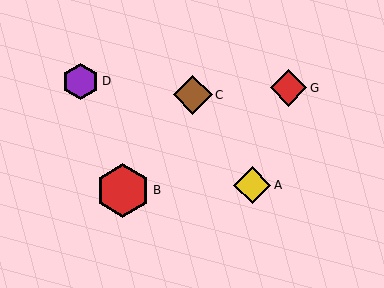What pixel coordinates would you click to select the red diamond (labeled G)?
Click at (289, 88) to select the red diamond G.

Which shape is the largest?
The red hexagon (labeled B) is the largest.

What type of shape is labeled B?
Shape B is a red hexagon.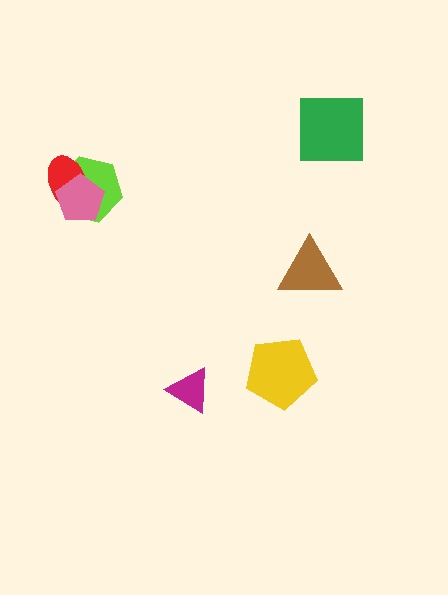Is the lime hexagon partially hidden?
Yes, it is partially covered by another shape.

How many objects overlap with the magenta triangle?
0 objects overlap with the magenta triangle.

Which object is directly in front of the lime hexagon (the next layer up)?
The red ellipse is directly in front of the lime hexagon.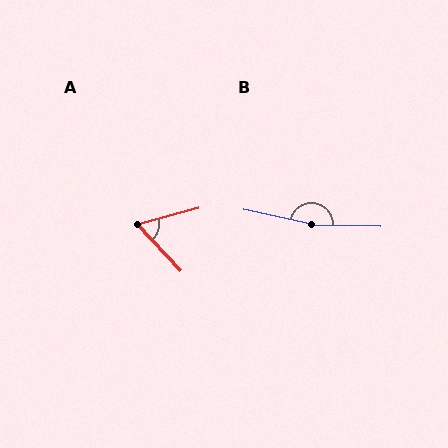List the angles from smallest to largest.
A (62°), B (169°).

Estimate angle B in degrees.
Approximately 169 degrees.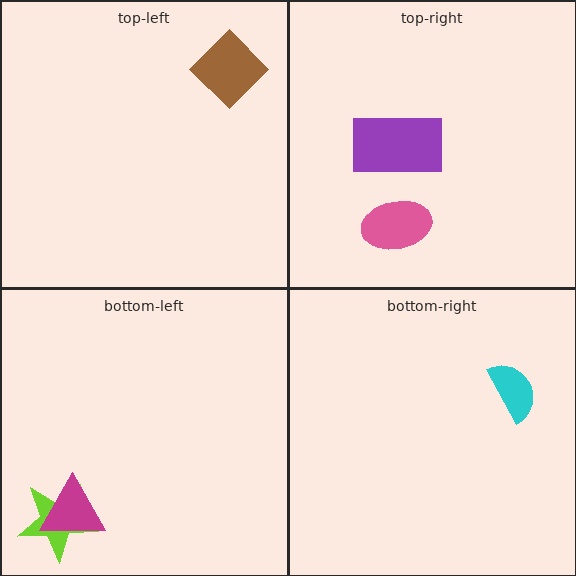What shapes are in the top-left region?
The brown diamond.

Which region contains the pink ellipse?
The top-right region.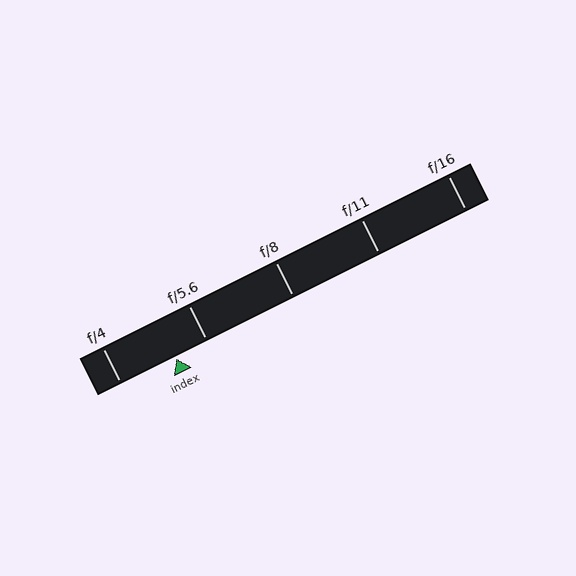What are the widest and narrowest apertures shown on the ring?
The widest aperture shown is f/4 and the narrowest is f/16.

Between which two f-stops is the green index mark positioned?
The index mark is between f/4 and f/5.6.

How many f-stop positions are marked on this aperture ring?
There are 5 f-stop positions marked.